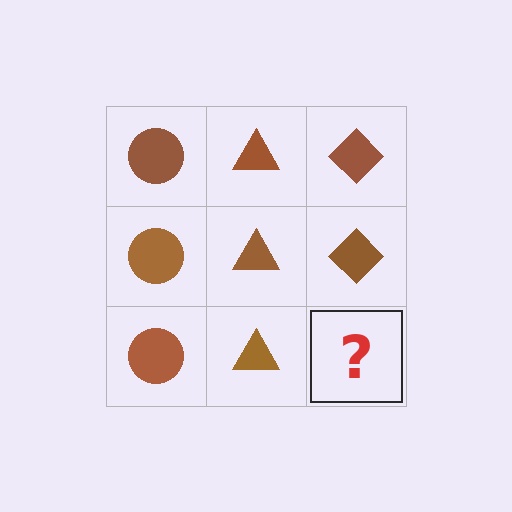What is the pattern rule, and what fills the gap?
The rule is that each column has a consistent shape. The gap should be filled with a brown diamond.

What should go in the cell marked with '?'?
The missing cell should contain a brown diamond.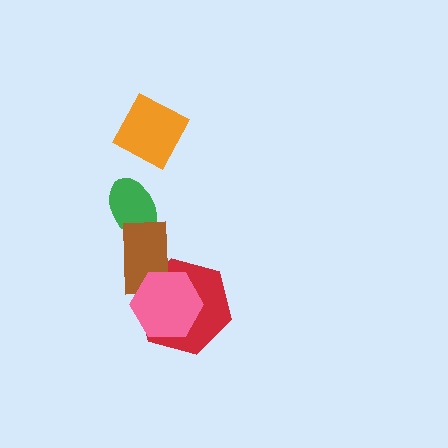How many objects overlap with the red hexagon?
2 objects overlap with the red hexagon.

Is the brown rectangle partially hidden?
Yes, it is partially covered by another shape.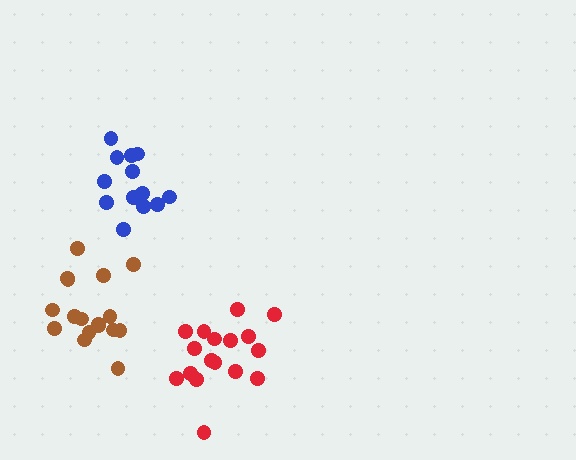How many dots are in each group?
Group 1: 13 dots, Group 2: 17 dots, Group 3: 17 dots (47 total).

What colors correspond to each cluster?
The clusters are colored: blue, brown, red.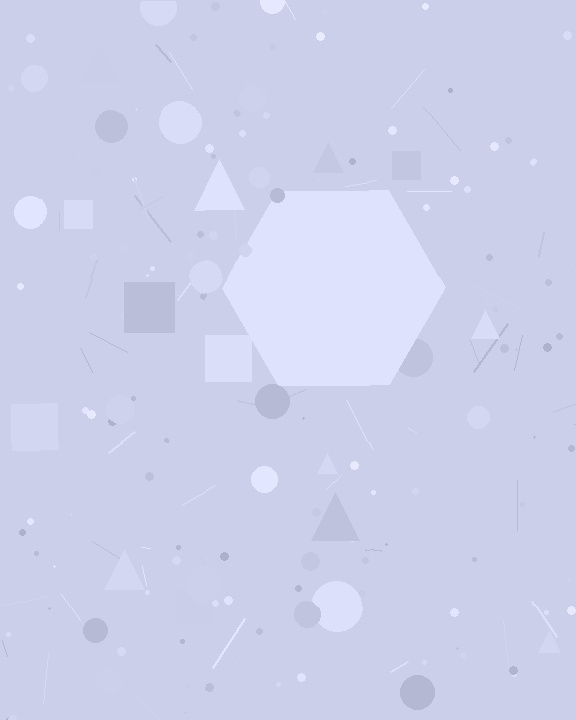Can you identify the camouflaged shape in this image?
The camouflaged shape is a hexagon.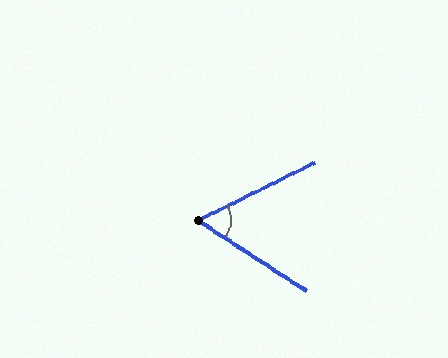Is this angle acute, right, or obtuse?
It is acute.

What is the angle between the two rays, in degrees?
Approximately 60 degrees.